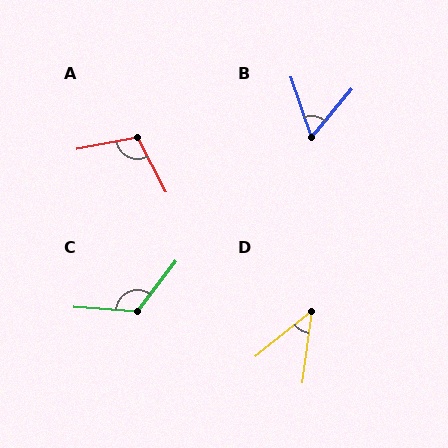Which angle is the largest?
C, at approximately 124 degrees.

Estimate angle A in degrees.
Approximately 107 degrees.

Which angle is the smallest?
D, at approximately 44 degrees.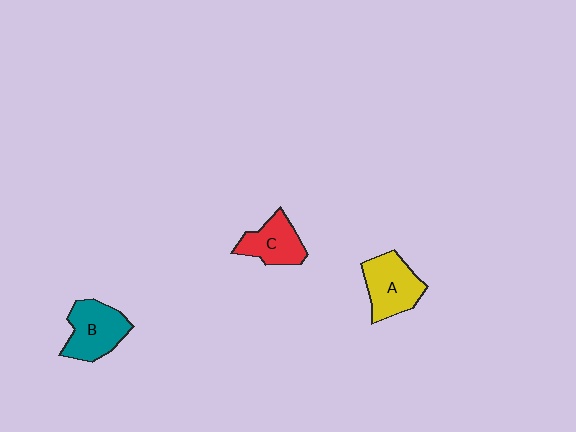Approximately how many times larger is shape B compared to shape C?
Approximately 1.2 times.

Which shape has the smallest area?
Shape C (red).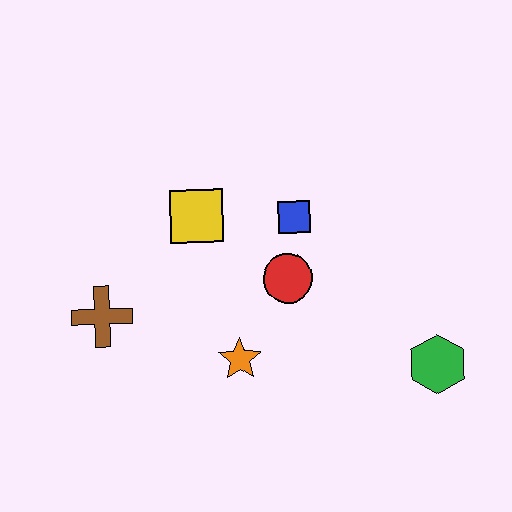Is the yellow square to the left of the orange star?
Yes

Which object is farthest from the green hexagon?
The brown cross is farthest from the green hexagon.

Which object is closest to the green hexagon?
The red circle is closest to the green hexagon.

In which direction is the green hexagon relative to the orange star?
The green hexagon is to the right of the orange star.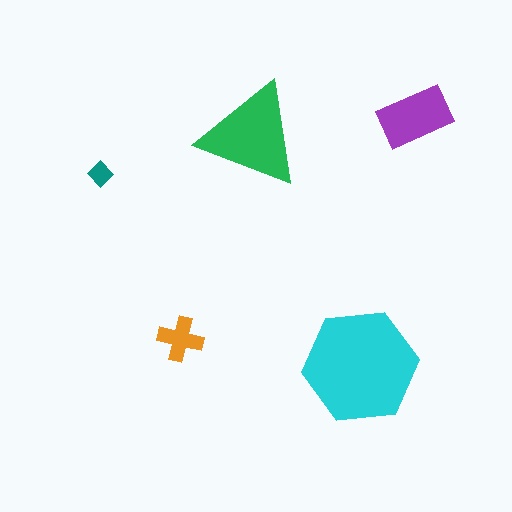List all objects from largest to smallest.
The cyan hexagon, the green triangle, the purple rectangle, the orange cross, the teal diamond.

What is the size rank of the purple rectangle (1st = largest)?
3rd.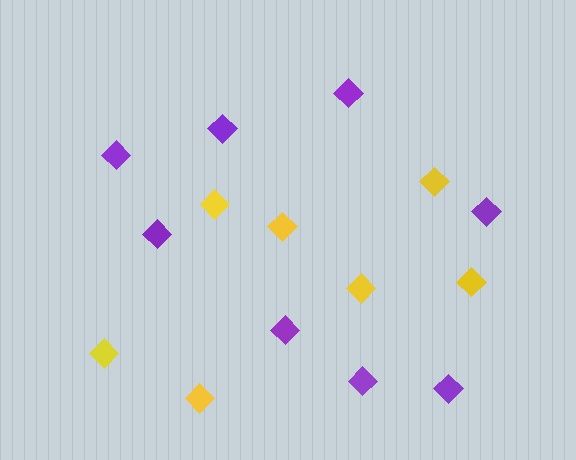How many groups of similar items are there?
There are 2 groups: one group of yellow diamonds (7) and one group of purple diamonds (8).